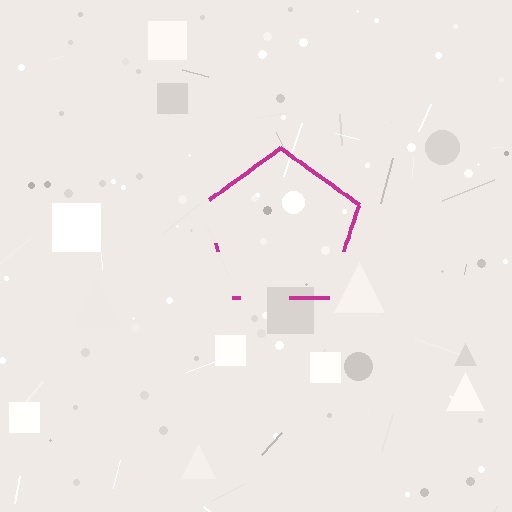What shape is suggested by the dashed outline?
The dashed outline suggests a pentagon.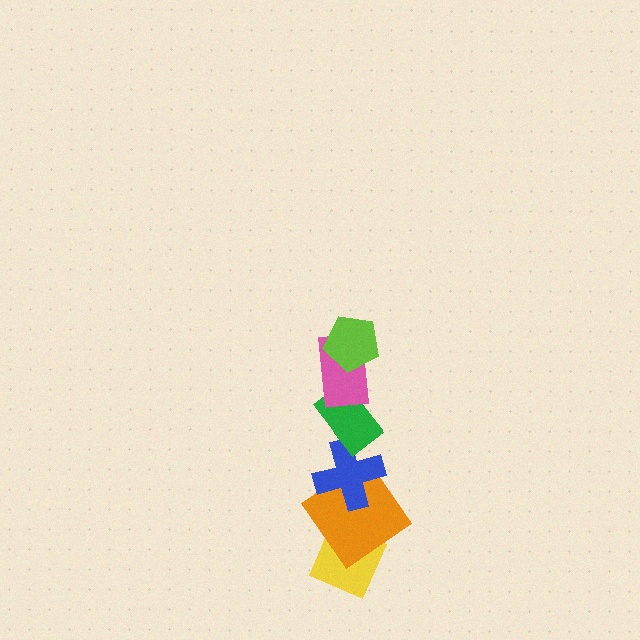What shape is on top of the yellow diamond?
The orange diamond is on top of the yellow diamond.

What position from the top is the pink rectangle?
The pink rectangle is 2nd from the top.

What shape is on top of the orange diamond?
The blue cross is on top of the orange diamond.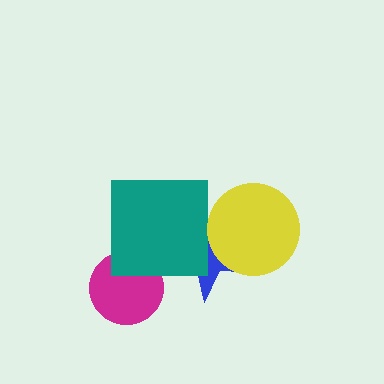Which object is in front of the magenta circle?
The teal square is in front of the magenta circle.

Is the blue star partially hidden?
Yes, it is partially covered by another shape.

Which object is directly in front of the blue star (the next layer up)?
The teal square is directly in front of the blue star.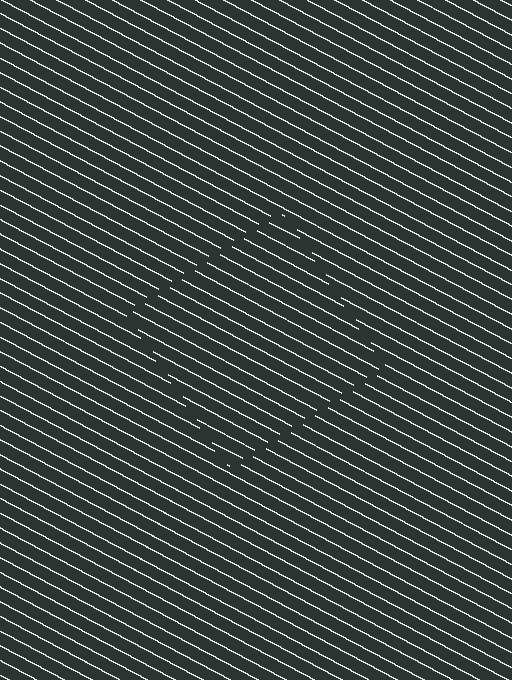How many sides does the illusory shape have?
4 sides — the line-ends trace a square.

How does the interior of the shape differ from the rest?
The interior of the shape contains the same grating, shifted by half a period — the contour is defined by the phase discontinuity where line-ends from the inner and outer gratings abut.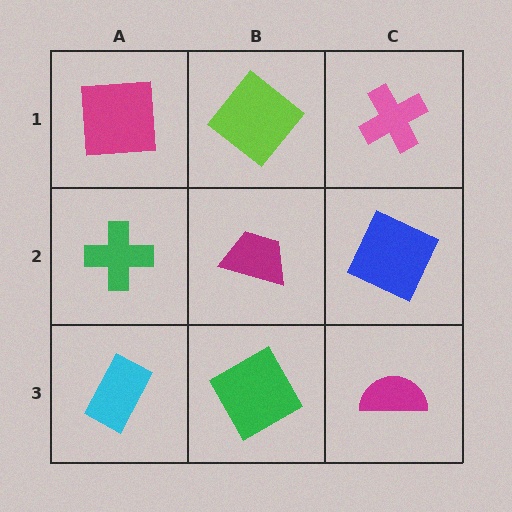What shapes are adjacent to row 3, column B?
A magenta trapezoid (row 2, column B), a cyan rectangle (row 3, column A), a magenta semicircle (row 3, column C).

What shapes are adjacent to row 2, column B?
A lime diamond (row 1, column B), a green square (row 3, column B), a green cross (row 2, column A), a blue square (row 2, column C).